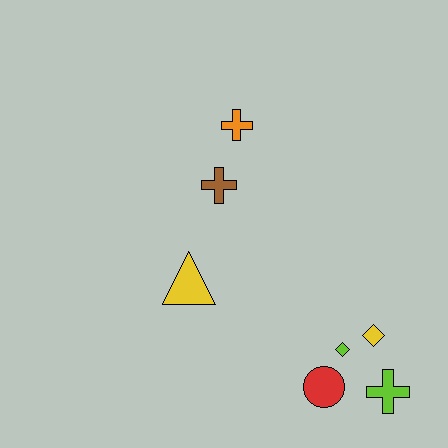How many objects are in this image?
There are 7 objects.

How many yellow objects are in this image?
There are 2 yellow objects.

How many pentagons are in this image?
There are no pentagons.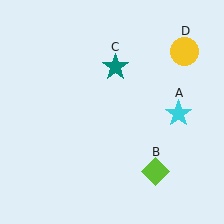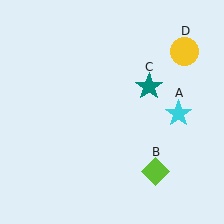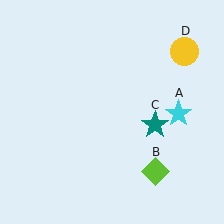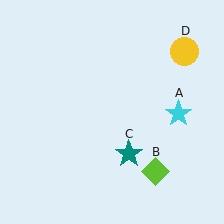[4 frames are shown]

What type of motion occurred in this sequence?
The teal star (object C) rotated clockwise around the center of the scene.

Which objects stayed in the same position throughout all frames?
Cyan star (object A) and lime diamond (object B) and yellow circle (object D) remained stationary.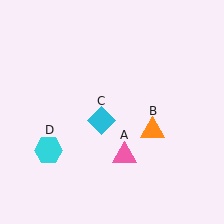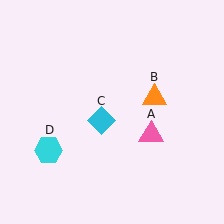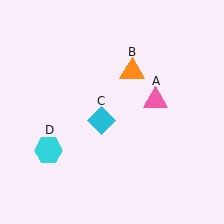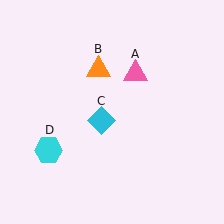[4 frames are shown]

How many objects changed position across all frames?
2 objects changed position: pink triangle (object A), orange triangle (object B).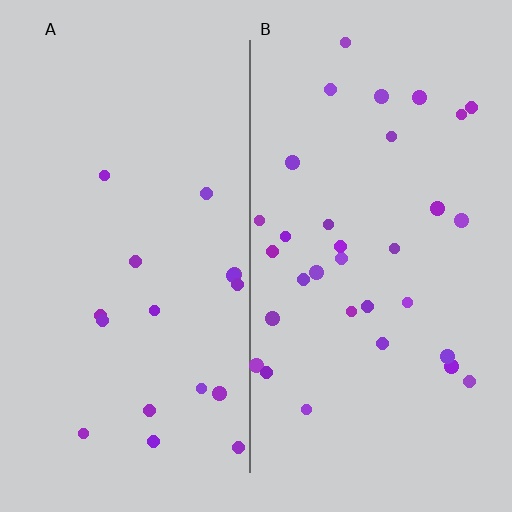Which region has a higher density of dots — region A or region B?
B (the right).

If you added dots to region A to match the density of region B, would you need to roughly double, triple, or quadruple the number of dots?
Approximately double.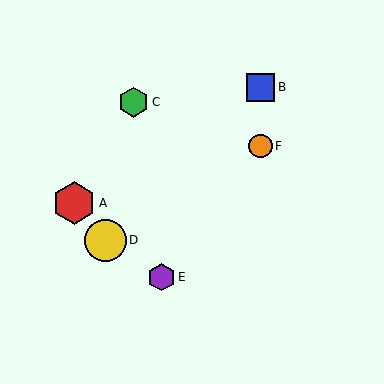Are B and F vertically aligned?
Yes, both are at x≈261.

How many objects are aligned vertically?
2 objects (B, F) are aligned vertically.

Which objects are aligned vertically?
Objects B, F are aligned vertically.